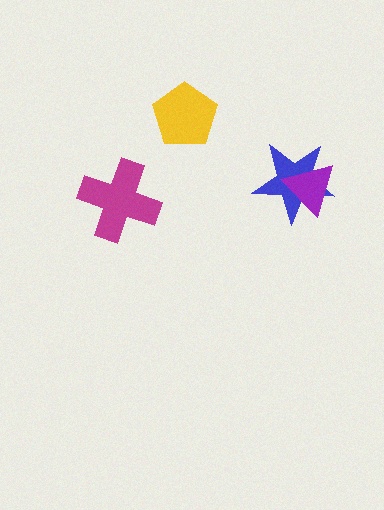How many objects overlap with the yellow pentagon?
0 objects overlap with the yellow pentagon.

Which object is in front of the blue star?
The purple triangle is in front of the blue star.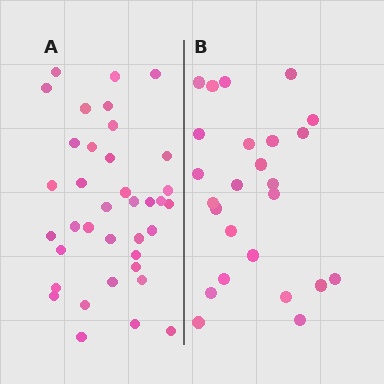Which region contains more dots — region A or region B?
Region A (the left region) has more dots.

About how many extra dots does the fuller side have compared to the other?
Region A has roughly 12 or so more dots than region B.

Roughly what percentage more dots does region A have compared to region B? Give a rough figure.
About 50% more.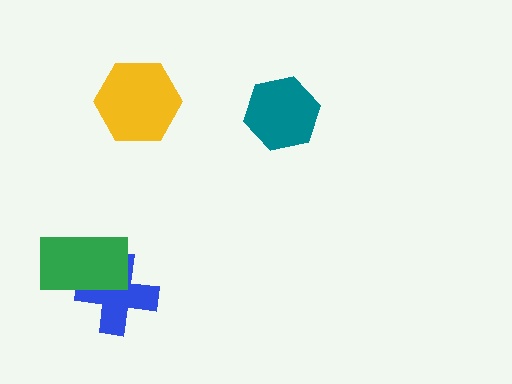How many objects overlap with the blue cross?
1 object overlaps with the blue cross.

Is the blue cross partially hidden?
Yes, it is partially covered by another shape.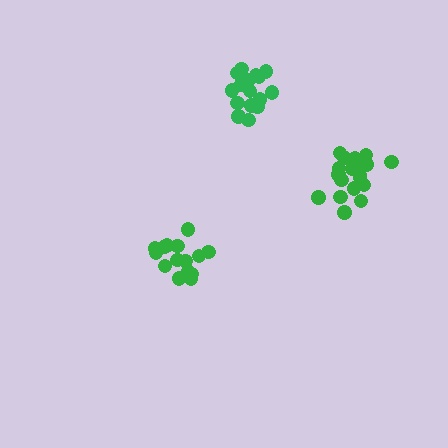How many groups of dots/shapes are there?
There are 3 groups.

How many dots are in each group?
Group 1: 20 dots, Group 2: 17 dots, Group 3: 17 dots (54 total).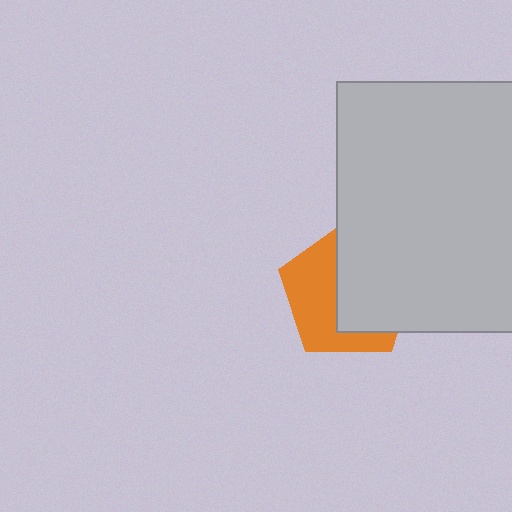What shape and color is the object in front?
The object in front is a light gray rectangle.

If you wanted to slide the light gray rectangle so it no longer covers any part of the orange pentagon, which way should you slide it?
Slide it right — that is the most direct way to separate the two shapes.